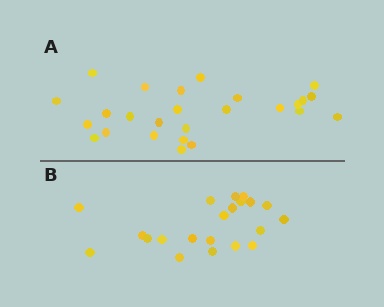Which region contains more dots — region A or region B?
Region A (the top region) has more dots.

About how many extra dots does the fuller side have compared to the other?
Region A has about 5 more dots than region B.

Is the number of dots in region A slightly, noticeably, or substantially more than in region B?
Region A has only slightly more — the two regions are fairly close. The ratio is roughly 1.2 to 1.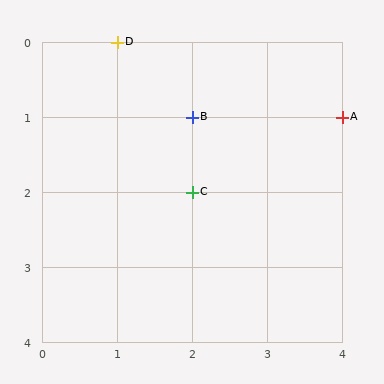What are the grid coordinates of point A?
Point A is at grid coordinates (4, 1).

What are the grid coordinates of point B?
Point B is at grid coordinates (2, 1).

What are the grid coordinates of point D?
Point D is at grid coordinates (1, 0).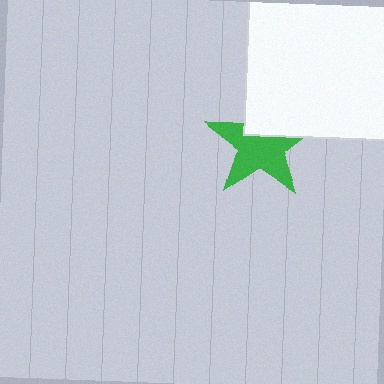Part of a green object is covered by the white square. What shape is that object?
It is a star.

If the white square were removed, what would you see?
You would see the complete green star.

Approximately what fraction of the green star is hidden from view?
Roughly 32% of the green star is hidden behind the white square.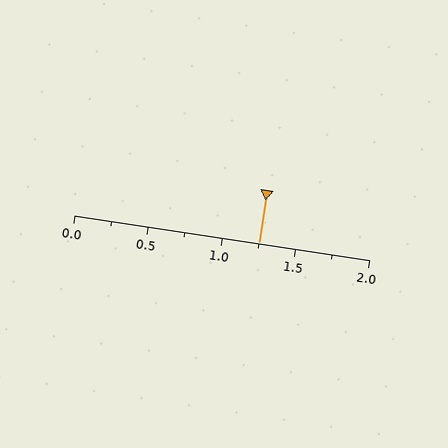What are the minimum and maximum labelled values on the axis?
The axis runs from 0.0 to 2.0.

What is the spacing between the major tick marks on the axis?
The major ticks are spaced 0.5 apart.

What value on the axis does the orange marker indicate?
The marker indicates approximately 1.25.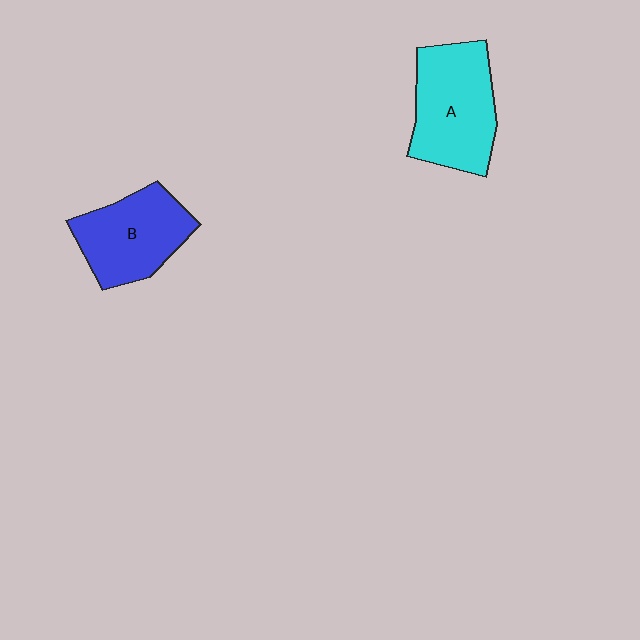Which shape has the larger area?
Shape A (cyan).